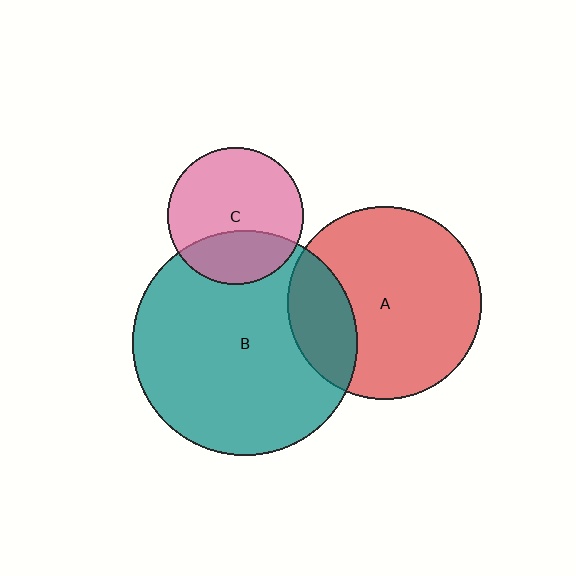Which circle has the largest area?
Circle B (teal).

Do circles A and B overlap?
Yes.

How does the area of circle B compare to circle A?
Approximately 1.3 times.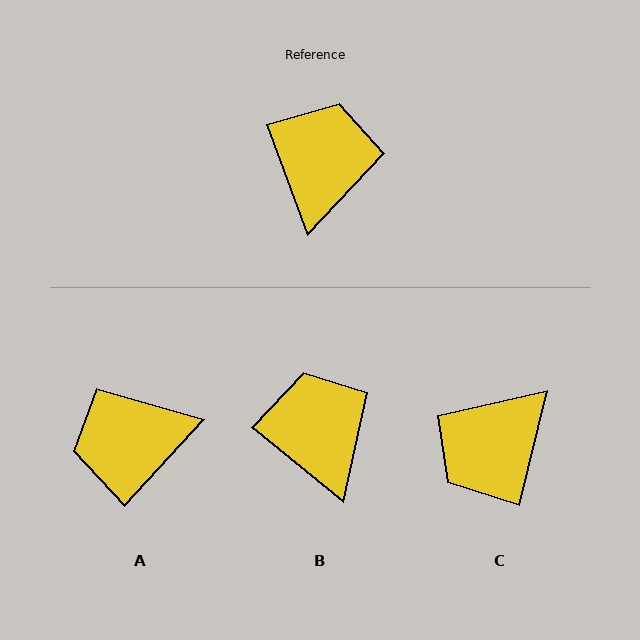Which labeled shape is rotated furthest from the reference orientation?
C, about 146 degrees away.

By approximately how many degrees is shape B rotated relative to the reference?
Approximately 31 degrees counter-clockwise.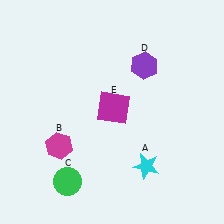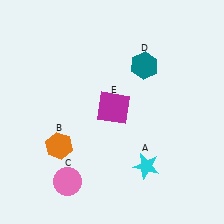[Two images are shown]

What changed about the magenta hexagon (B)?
In Image 1, B is magenta. In Image 2, it changed to orange.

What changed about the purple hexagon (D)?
In Image 1, D is purple. In Image 2, it changed to teal.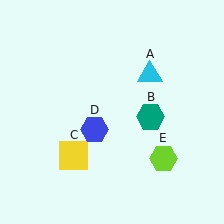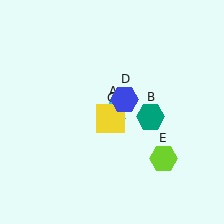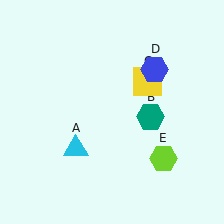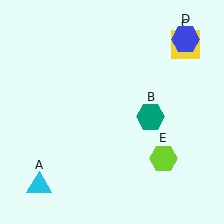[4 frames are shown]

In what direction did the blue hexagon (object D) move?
The blue hexagon (object D) moved up and to the right.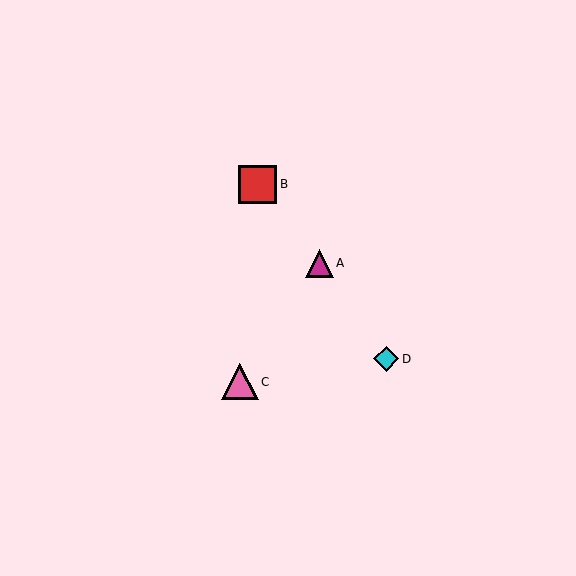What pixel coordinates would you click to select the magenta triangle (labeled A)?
Click at (319, 263) to select the magenta triangle A.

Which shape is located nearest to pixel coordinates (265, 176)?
The red square (labeled B) at (257, 184) is nearest to that location.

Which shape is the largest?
The red square (labeled B) is the largest.